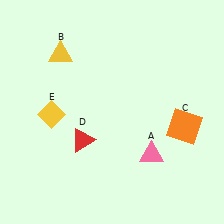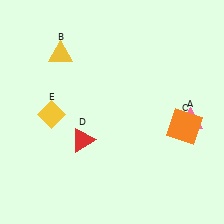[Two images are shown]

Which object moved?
The pink triangle (A) moved right.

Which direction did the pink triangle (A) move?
The pink triangle (A) moved right.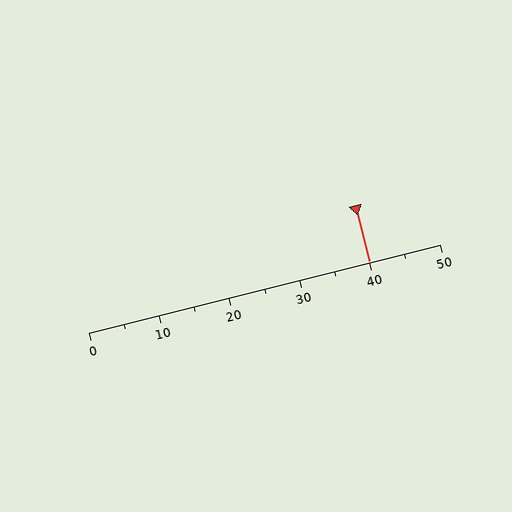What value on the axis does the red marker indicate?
The marker indicates approximately 40.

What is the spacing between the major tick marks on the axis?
The major ticks are spaced 10 apart.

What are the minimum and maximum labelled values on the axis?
The axis runs from 0 to 50.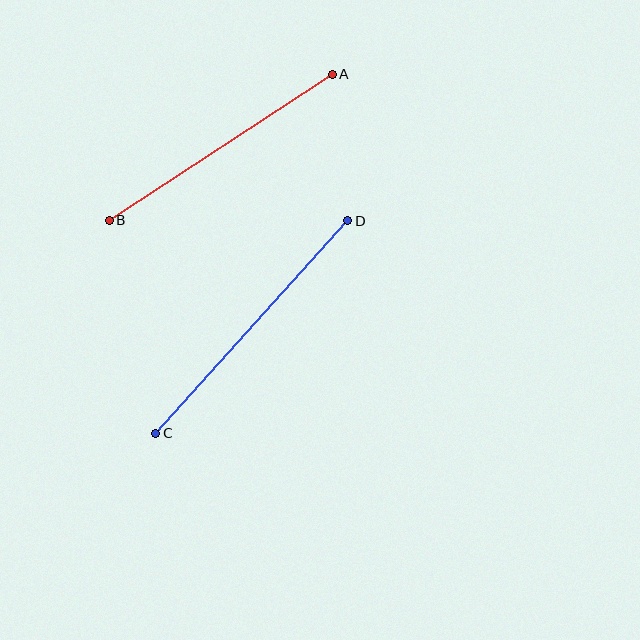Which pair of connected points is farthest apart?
Points C and D are farthest apart.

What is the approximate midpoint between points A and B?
The midpoint is at approximately (221, 147) pixels.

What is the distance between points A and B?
The distance is approximately 266 pixels.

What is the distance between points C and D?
The distance is approximately 287 pixels.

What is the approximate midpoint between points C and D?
The midpoint is at approximately (252, 327) pixels.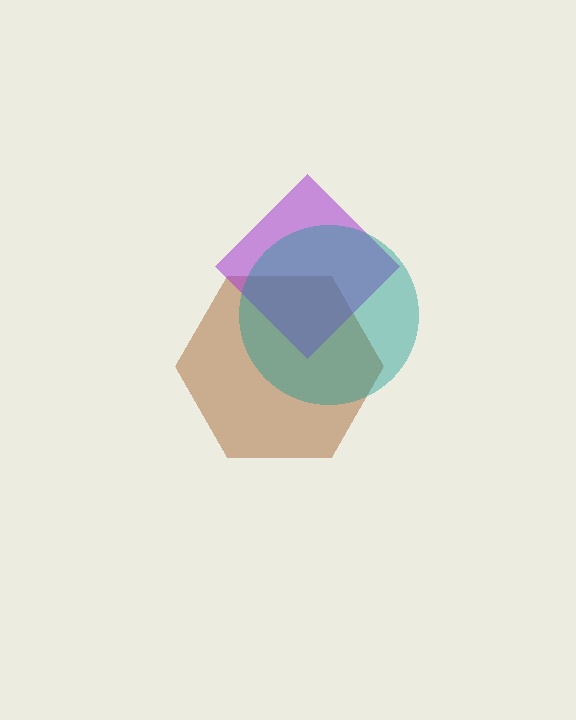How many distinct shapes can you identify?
There are 3 distinct shapes: a brown hexagon, a purple diamond, a teal circle.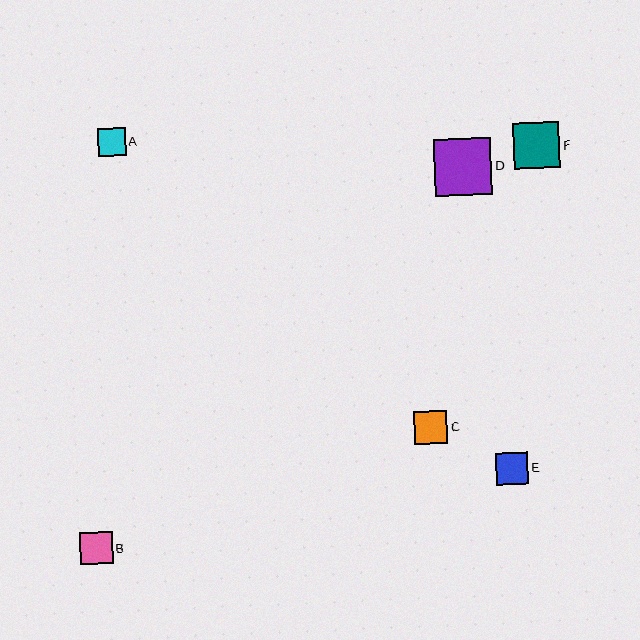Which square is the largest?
Square D is the largest with a size of approximately 57 pixels.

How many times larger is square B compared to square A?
Square B is approximately 1.2 times the size of square A.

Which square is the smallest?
Square A is the smallest with a size of approximately 28 pixels.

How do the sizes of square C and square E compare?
Square C and square E are approximately the same size.